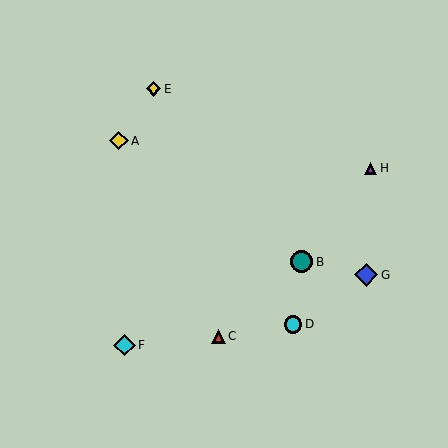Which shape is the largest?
The blue diamond (labeled G) is the largest.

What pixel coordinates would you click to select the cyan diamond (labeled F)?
Click at (125, 345) to select the cyan diamond F.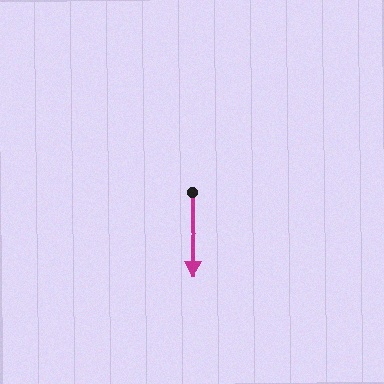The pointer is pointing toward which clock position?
Roughly 6 o'clock.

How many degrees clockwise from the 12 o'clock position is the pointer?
Approximately 180 degrees.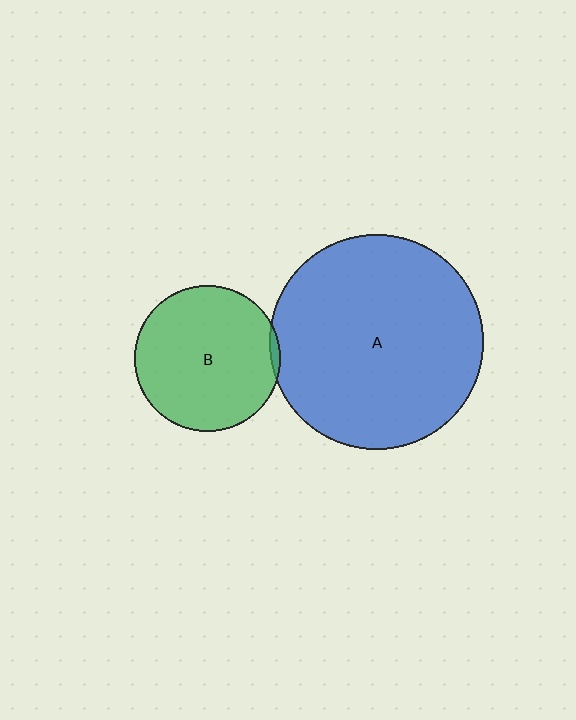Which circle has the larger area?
Circle A (blue).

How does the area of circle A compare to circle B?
Approximately 2.2 times.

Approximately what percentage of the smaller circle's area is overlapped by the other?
Approximately 5%.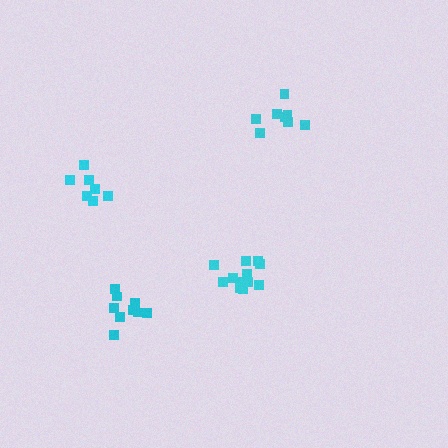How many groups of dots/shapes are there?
There are 4 groups.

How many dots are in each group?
Group 1: 7 dots, Group 2: 13 dots, Group 3: 8 dots, Group 4: 9 dots (37 total).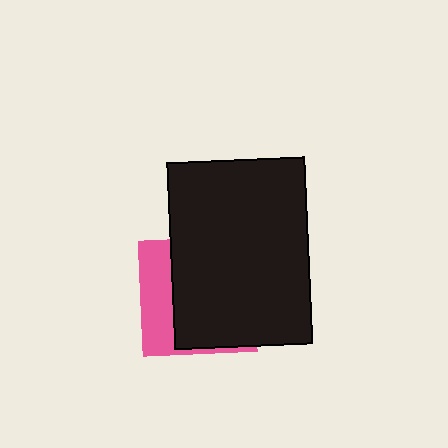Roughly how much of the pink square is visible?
A small part of it is visible (roughly 32%).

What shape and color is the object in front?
The object in front is a black rectangle.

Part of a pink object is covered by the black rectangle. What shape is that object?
It is a square.